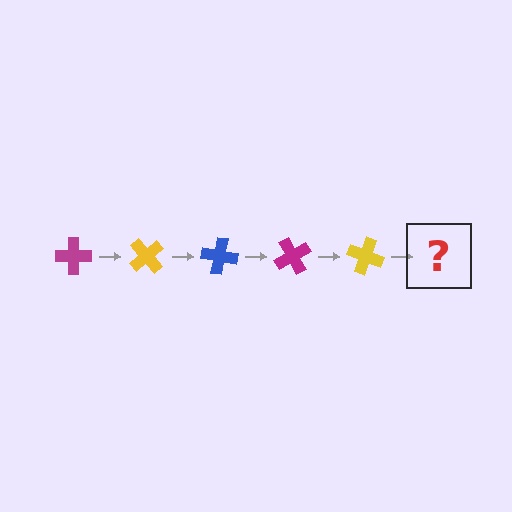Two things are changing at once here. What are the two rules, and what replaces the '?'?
The two rules are that it rotates 50 degrees each step and the color cycles through magenta, yellow, and blue. The '?' should be a blue cross, rotated 250 degrees from the start.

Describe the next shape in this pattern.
It should be a blue cross, rotated 250 degrees from the start.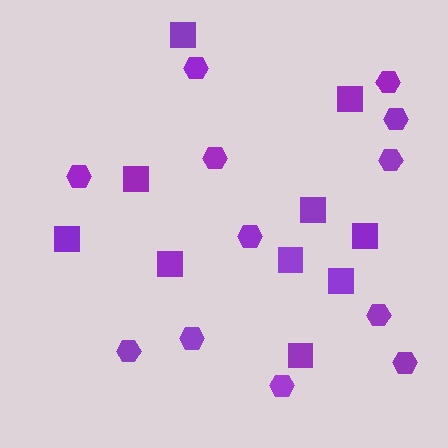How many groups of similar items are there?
There are 2 groups: one group of hexagons (12) and one group of squares (10).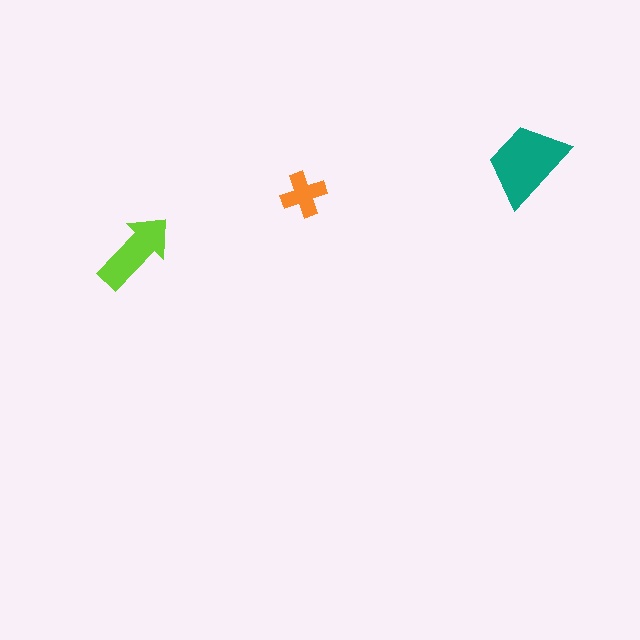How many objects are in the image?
There are 3 objects in the image.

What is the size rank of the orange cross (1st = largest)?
3rd.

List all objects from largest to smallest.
The teal trapezoid, the lime arrow, the orange cross.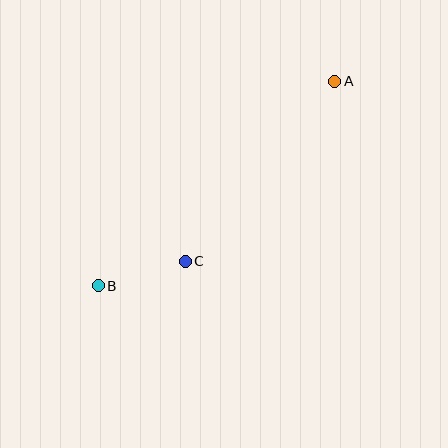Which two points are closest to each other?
Points B and C are closest to each other.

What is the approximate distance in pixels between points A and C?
The distance between A and C is approximately 234 pixels.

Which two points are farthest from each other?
Points A and B are farthest from each other.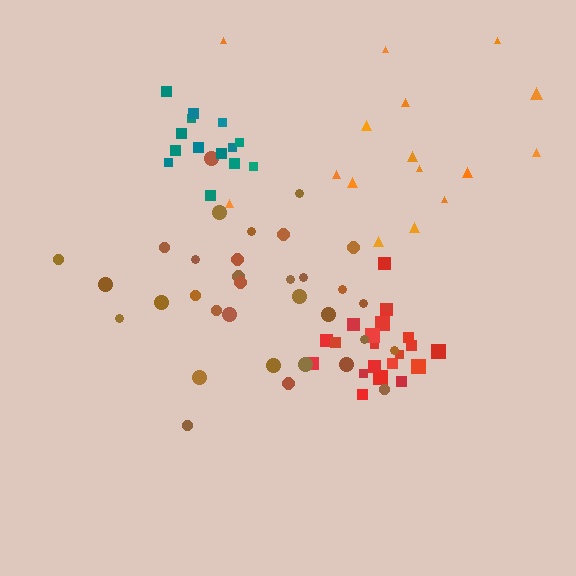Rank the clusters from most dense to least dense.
red, teal, brown, orange.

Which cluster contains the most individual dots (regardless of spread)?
Brown (33).